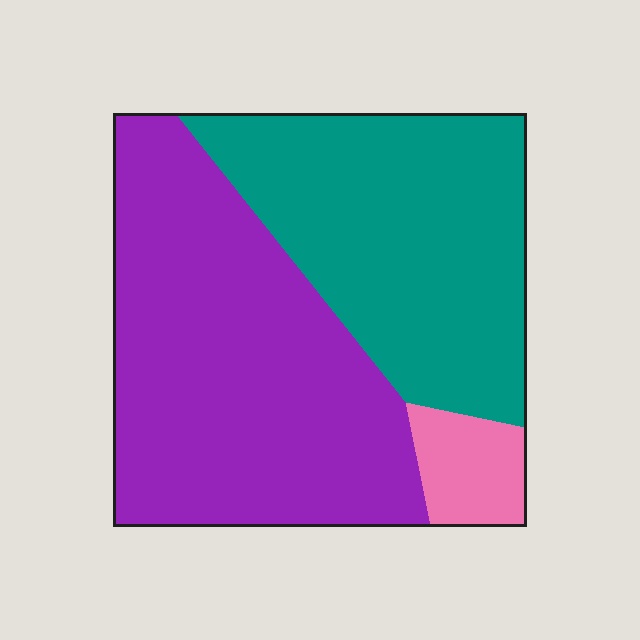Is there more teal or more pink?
Teal.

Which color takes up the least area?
Pink, at roughly 5%.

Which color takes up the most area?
Purple, at roughly 50%.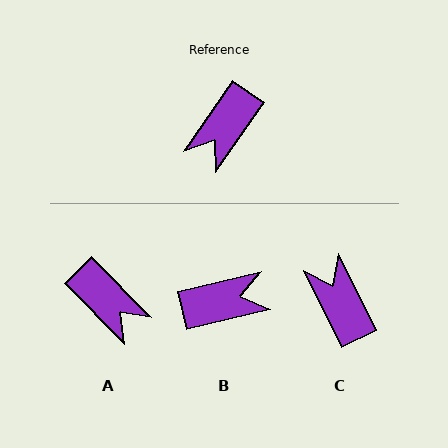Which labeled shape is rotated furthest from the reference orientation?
B, about 138 degrees away.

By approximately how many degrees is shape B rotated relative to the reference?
Approximately 138 degrees counter-clockwise.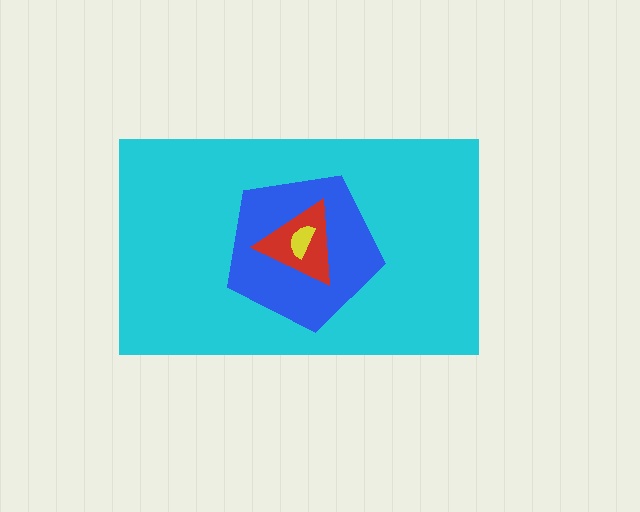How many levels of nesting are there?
4.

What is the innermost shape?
The yellow semicircle.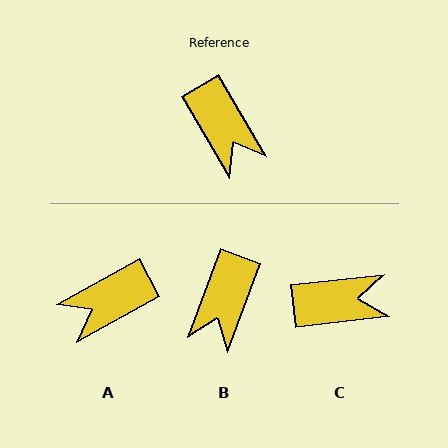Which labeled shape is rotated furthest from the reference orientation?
A, about 92 degrees away.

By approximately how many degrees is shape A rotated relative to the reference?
Approximately 92 degrees clockwise.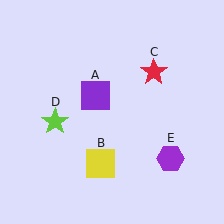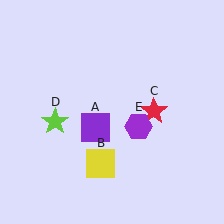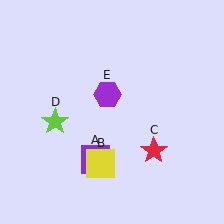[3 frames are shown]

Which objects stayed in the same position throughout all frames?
Yellow square (object B) and lime star (object D) remained stationary.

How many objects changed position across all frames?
3 objects changed position: purple square (object A), red star (object C), purple hexagon (object E).